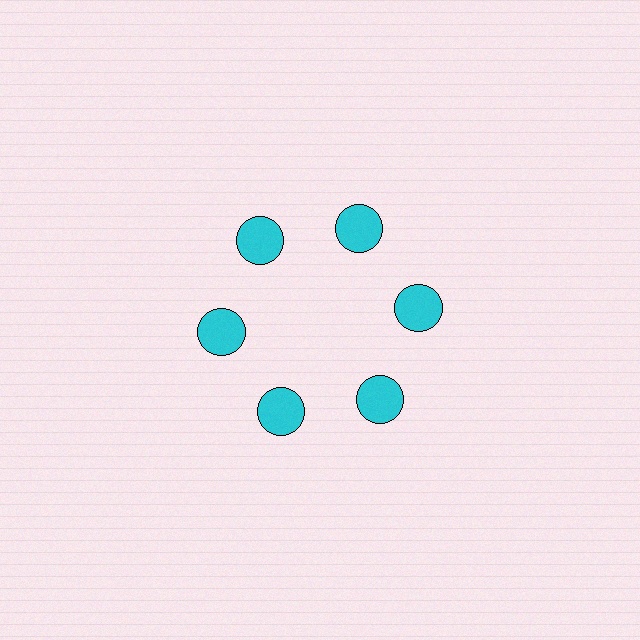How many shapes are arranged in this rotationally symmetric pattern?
There are 6 shapes, arranged in 6 groups of 1.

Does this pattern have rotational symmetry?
Yes, this pattern has 6-fold rotational symmetry. It looks the same after rotating 60 degrees around the center.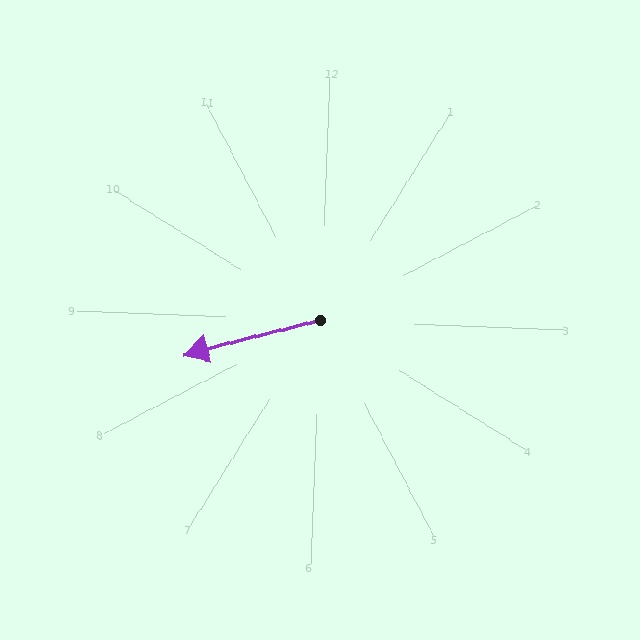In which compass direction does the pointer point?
West.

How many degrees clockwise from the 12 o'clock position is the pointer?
Approximately 254 degrees.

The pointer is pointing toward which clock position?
Roughly 8 o'clock.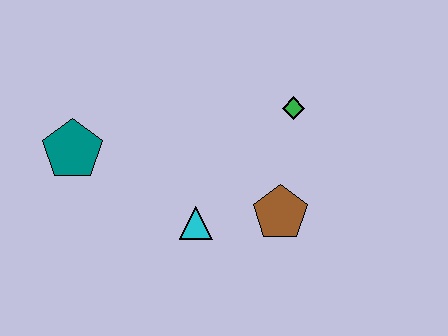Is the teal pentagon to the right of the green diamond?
No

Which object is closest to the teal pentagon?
The cyan triangle is closest to the teal pentagon.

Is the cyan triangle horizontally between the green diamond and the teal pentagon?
Yes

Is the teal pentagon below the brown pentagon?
No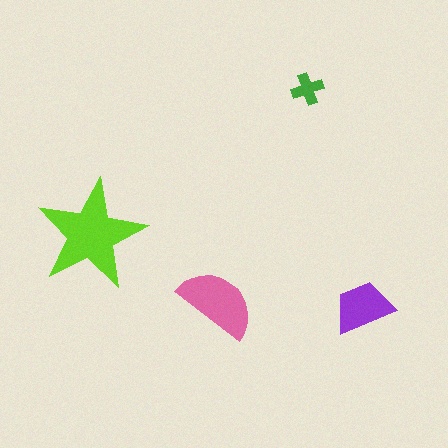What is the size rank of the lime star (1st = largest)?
1st.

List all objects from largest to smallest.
The lime star, the pink semicircle, the purple trapezoid, the green cross.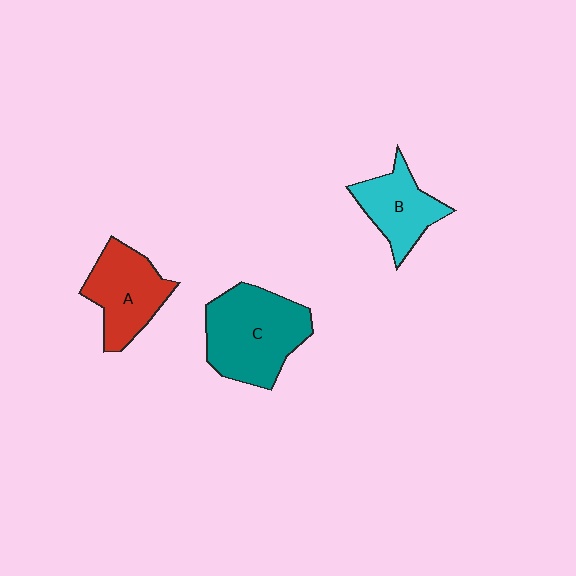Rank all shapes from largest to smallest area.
From largest to smallest: C (teal), A (red), B (cyan).